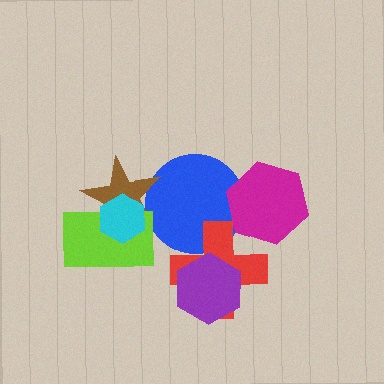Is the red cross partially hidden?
Yes, it is partially covered by another shape.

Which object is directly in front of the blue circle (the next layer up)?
The red cross is directly in front of the blue circle.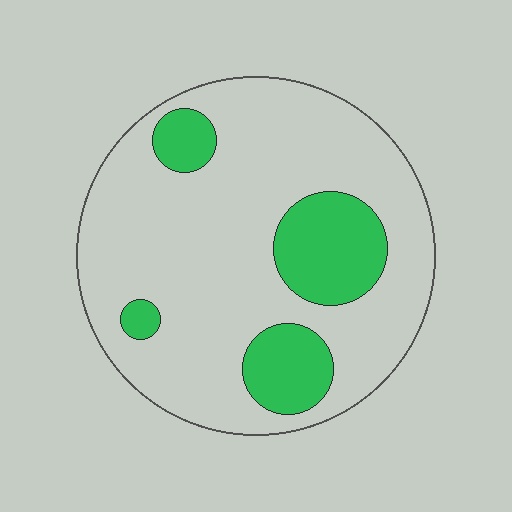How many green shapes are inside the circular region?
4.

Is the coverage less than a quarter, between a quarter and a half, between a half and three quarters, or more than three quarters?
Less than a quarter.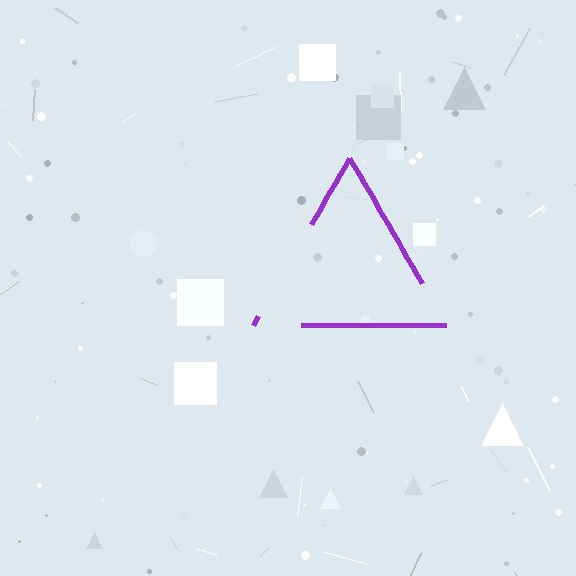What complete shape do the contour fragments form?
The contour fragments form a triangle.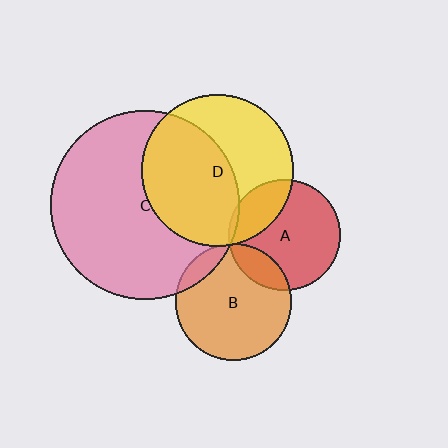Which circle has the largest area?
Circle C (pink).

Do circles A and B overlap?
Yes.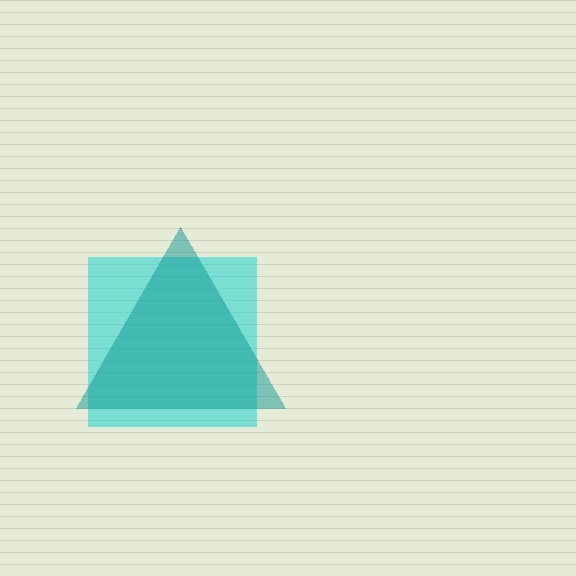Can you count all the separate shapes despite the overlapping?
Yes, there are 2 separate shapes.